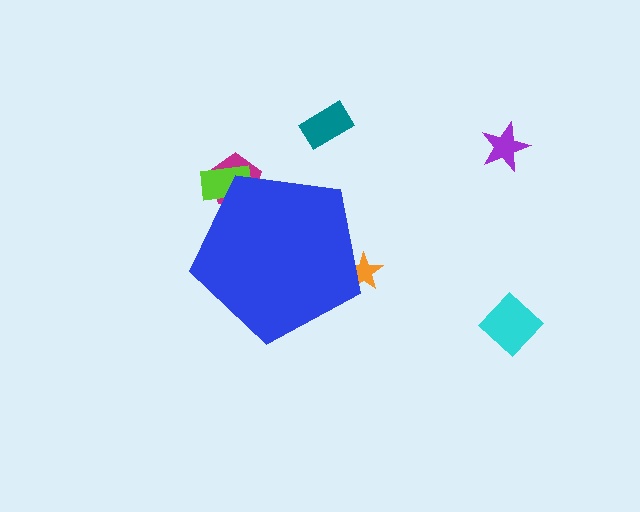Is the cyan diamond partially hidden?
No, the cyan diamond is fully visible.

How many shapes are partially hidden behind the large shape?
3 shapes are partially hidden.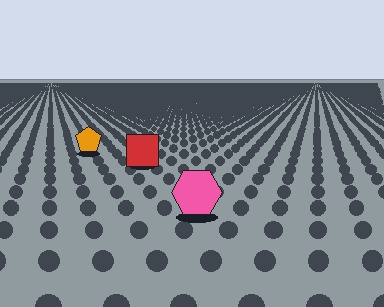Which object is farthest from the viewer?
The orange pentagon is farthest from the viewer. It appears smaller and the ground texture around it is denser.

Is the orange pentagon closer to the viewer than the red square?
No. The red square is closer — you can tell from the texture gradient: the ground texture is coarser near it.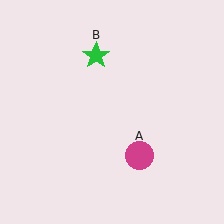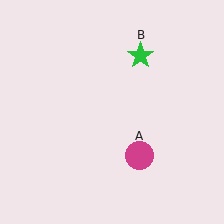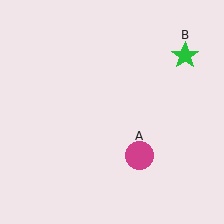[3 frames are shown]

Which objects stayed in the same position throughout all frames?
Magenta circle (object A) remained stationary.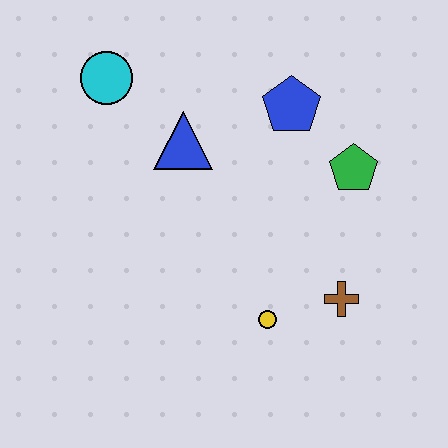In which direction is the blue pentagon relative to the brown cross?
The blue pentagon is above the brown cross.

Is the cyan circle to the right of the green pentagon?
No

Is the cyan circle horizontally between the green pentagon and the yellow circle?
No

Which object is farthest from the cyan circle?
The brown cross is farthest from the cyan circle.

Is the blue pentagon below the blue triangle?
No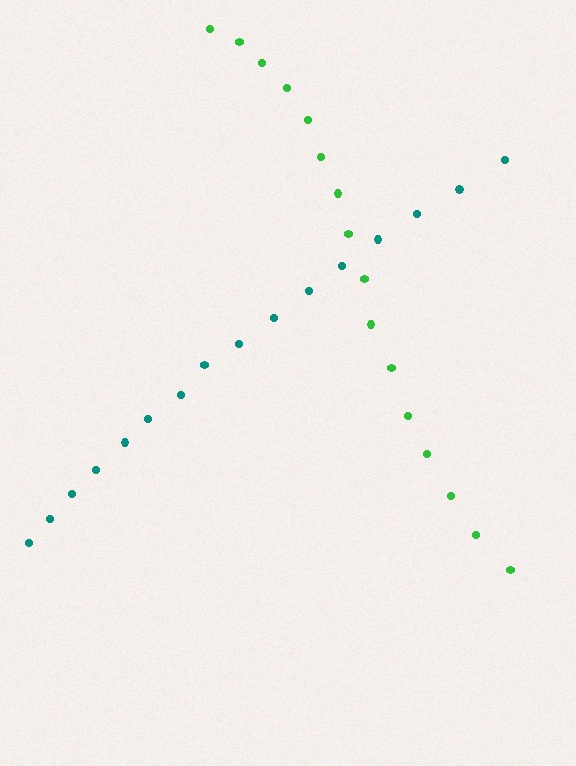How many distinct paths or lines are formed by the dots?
There are 2 distinct paths.